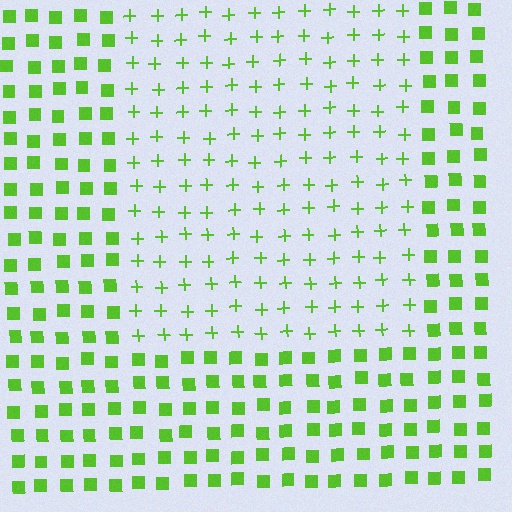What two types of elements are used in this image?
The image uses plus signs inside the rectangle region and squares outside it.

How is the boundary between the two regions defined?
The boundary is defined by a change in element shape: plus signs inside vs. squares outside. All elements share the same color and spacing.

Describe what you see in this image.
The image is filled with small lime elements arranged in a uniform grid. A rectangle-shaped region contains plus signs, while the surrounding area contains squares. The boundary is defined purely by the change in element shape.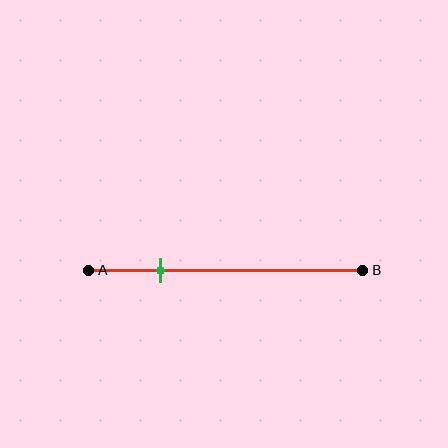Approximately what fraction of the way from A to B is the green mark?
The green mark is approximately 25% of the way from A to B.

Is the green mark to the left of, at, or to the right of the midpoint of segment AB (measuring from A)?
The green mark is to the left of the midpoint of segment AB.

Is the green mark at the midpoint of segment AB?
No, the mark is at about 25% from A, not at the 50% midpoint.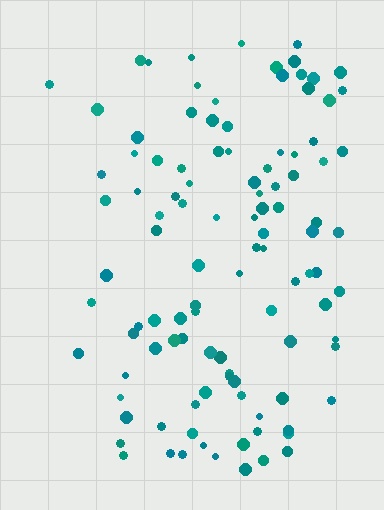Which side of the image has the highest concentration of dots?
The right.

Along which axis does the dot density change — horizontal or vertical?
Horizontal.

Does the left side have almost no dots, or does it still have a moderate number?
Still a moderate number, just noticeably fewer than the right.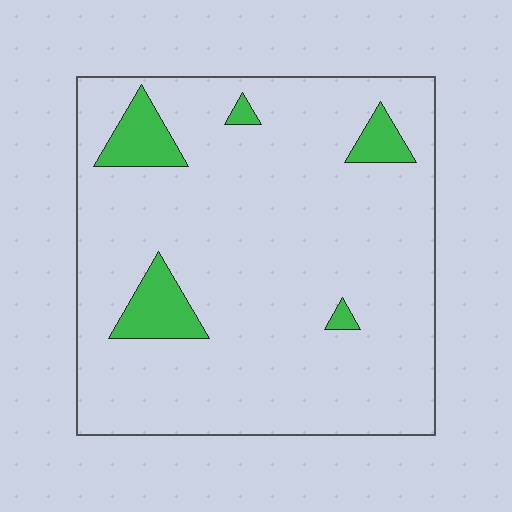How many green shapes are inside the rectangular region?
5.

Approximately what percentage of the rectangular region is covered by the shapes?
Approximately 10%.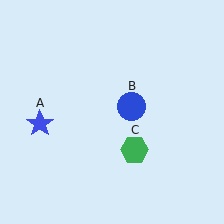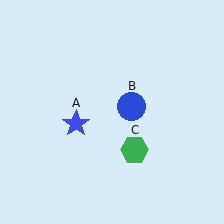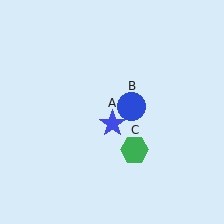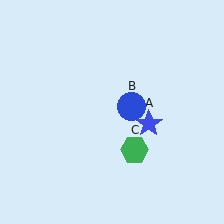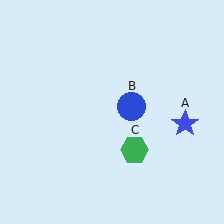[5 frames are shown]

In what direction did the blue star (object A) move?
The blue star (object A) moved right.